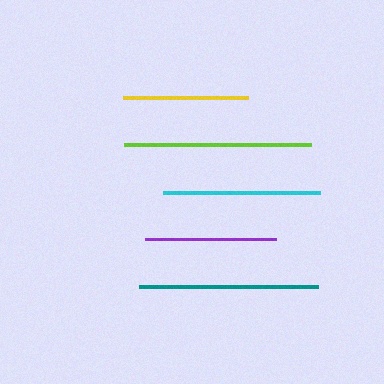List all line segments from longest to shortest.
From longest to shortest: lime, teal, cyan, purple, yellow.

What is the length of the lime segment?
The lime segment is approximately 187 pixels long.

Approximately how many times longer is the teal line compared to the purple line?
The teal line is approximately 1.4 times the length of the purple line.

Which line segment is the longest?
The lime line is the longest at approximately 187 pixels.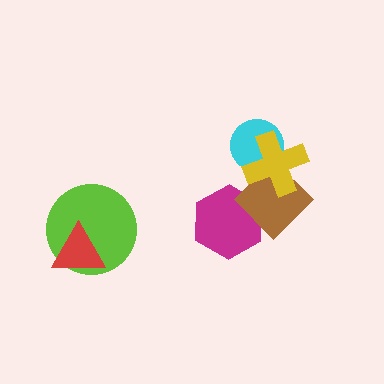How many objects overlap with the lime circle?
1 object overlaps with the lime circle.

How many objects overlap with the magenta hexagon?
1 object overlaps with the magenta hexagon.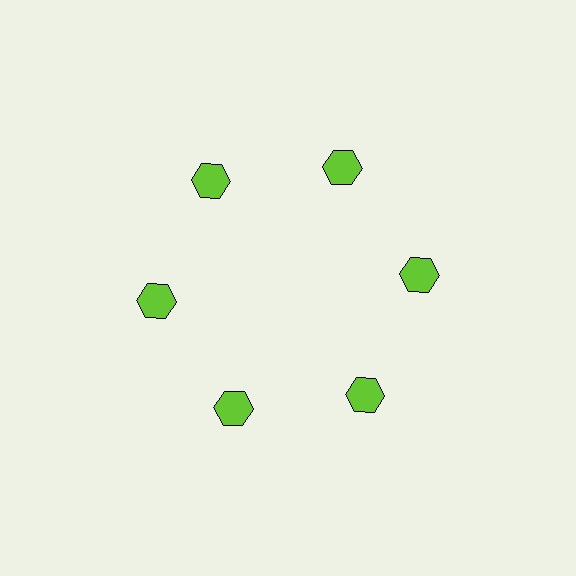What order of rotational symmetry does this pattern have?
This pattern has 6-fold rotational symmetry.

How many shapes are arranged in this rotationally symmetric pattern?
There are 6 shapes, arranged in 6 groups of 1.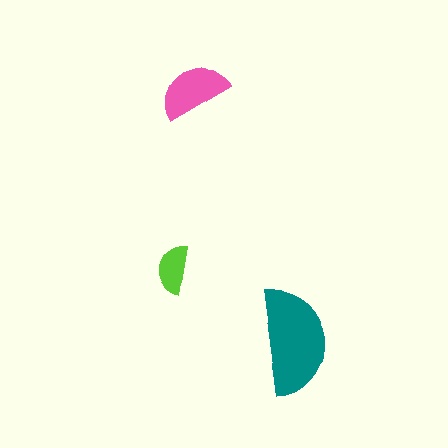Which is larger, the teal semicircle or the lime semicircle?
The teal one.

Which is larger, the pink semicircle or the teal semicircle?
The teal one.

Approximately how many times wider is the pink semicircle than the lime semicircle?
About 1.5 times wider.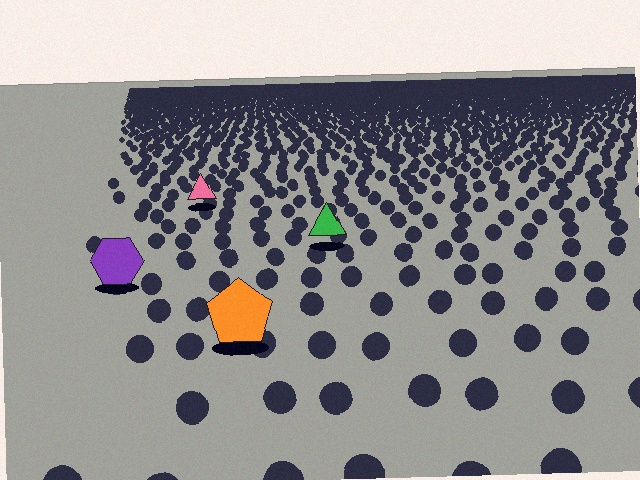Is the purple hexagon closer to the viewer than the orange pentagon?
No. The orange pentagon is closer — you can tell from the texture gradient: the ground texture is coarser near it.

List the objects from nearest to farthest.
From nearest to farthest: the orange pentagon, the purple hexagon, the green triangle, the pink triangle.